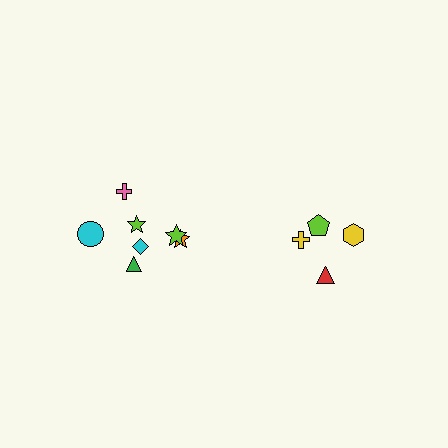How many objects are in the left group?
There are 8 objects.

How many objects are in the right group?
There are 4 objects.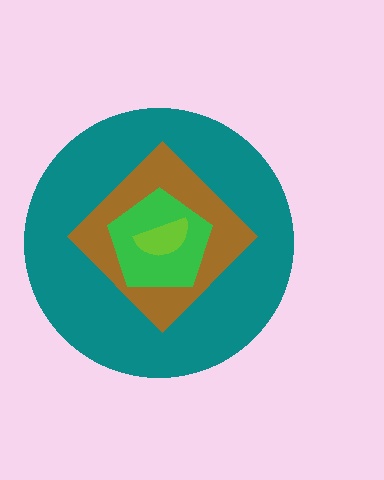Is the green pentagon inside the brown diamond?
Yes.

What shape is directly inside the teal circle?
The brown diamond.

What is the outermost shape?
The teal circle.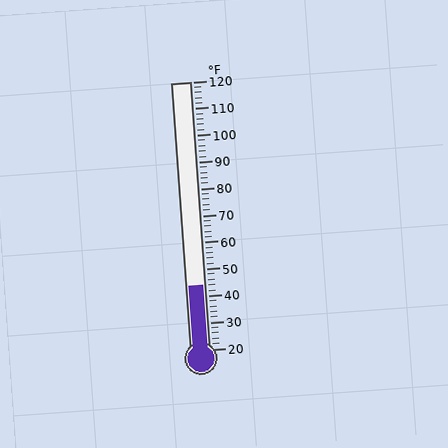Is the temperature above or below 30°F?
The temperature is above 30°F.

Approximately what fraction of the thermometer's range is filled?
The thermometer is filled to approximately 25% of its range.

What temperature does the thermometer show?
The thermometer shows approximately 44°F.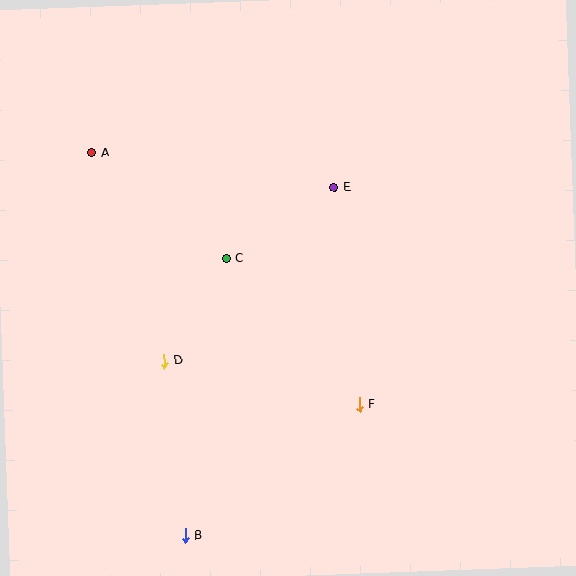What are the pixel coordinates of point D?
Point D is at (165, 361).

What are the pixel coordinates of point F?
Point F is at (360, 405).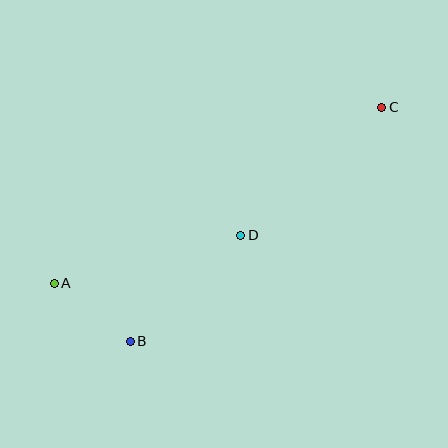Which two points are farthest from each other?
Points A and C are farthest from each other.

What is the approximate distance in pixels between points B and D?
The distance between B and D is approximately 153 pixels.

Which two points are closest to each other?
Points A and B are closest to each other.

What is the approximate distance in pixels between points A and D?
The distance between A and D is approximately 192 pixels.